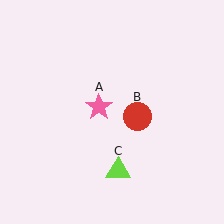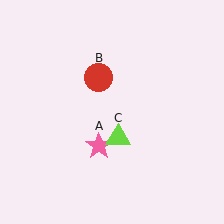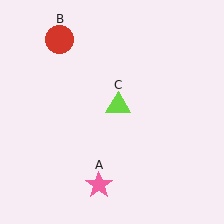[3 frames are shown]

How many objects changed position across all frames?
3 objects changed position: pink star (object A), red circle (object B), lime triangle (object C).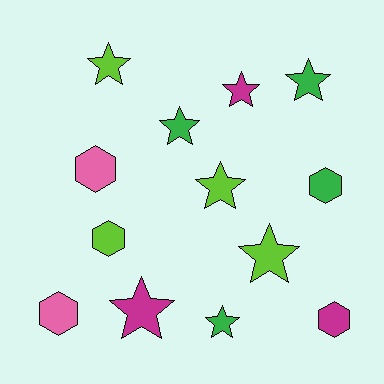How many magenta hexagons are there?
There is 1 magenta hexagon.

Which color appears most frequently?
Green, with 4 objects.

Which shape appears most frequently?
Star, with 8 objects.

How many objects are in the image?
There are 13 objects.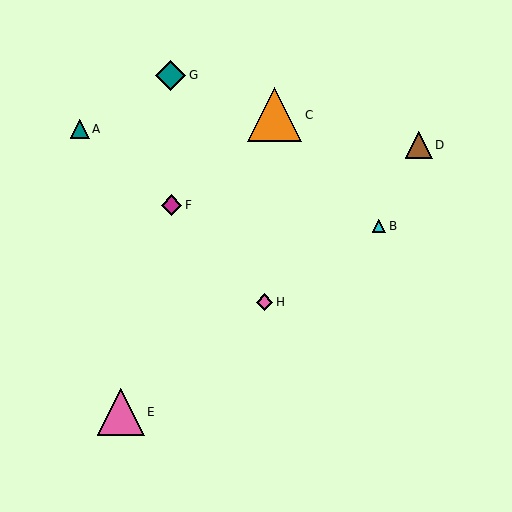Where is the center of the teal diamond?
The center of the teal diamond is at (170, 75).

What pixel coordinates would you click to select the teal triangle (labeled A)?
Click at (80, 129) to select the teal triangle A.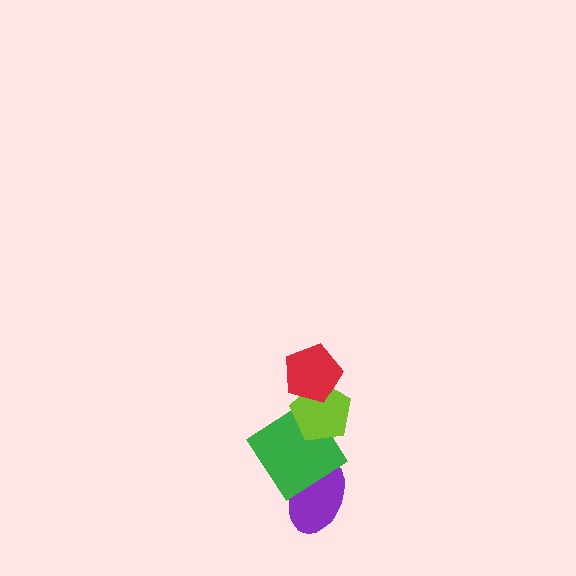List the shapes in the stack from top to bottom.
From top to bottom: the red pentagon, the lime pentagon, the green diamond, the purple ellipse.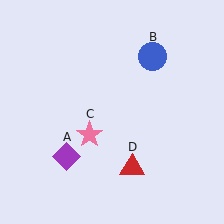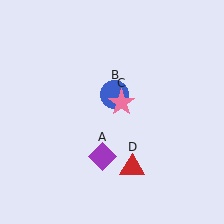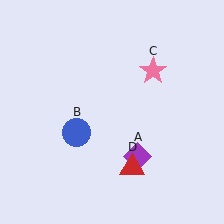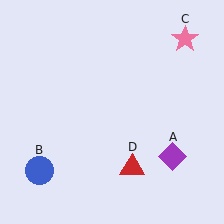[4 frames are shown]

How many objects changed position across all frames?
3 objects changed position: purple diamond (object A), blue circle (object B), pink star (object C).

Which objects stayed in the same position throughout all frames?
Red triangle (object D) remained stationary.